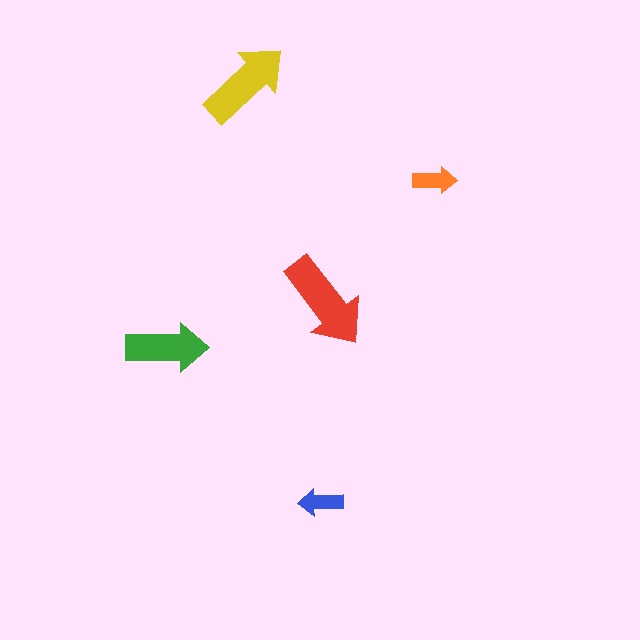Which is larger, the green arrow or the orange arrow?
The green one.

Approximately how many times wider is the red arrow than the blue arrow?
About 2 times wider.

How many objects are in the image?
There are 5 objects in the image.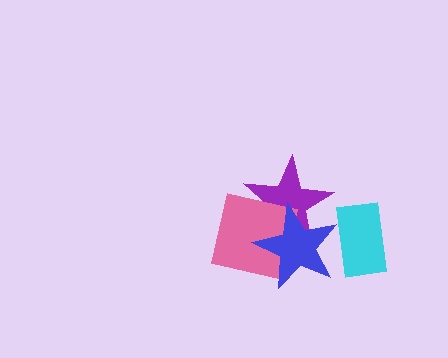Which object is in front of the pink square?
The blue star is in front of the pink square.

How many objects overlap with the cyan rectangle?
1 object overlaps with the cyan rectangle.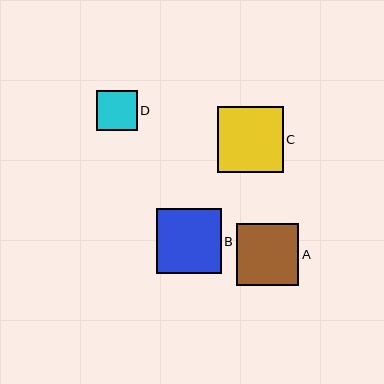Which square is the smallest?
Square D is the smallest with a size of approximately 41 pixels.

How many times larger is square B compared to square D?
Square B is approximately 1.6 times the size of square D.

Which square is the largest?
Square C is the largest with a size of approximately 66 pixels.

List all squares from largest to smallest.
From largest to smallest: C, B, A, D.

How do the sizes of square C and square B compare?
Square C and square B are approximately the same size.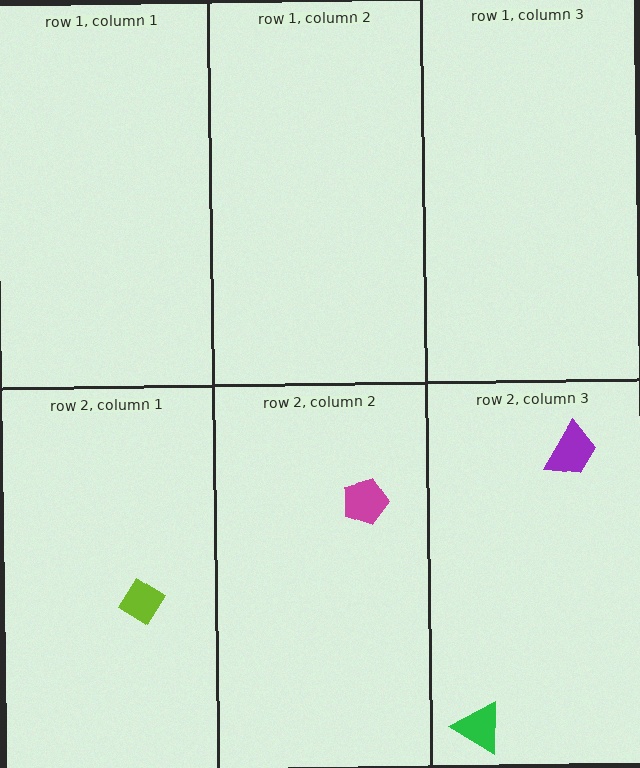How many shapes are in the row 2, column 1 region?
1.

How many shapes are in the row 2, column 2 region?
1.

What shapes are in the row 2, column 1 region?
The lime diamond.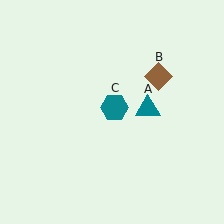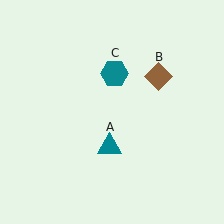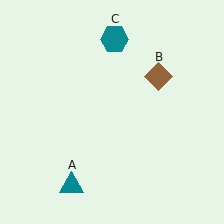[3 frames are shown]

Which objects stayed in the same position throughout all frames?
Brown diamond (object B) remained stationary.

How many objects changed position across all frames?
2 objects changed position: teal triangle (object A), teal hexagon (object C).